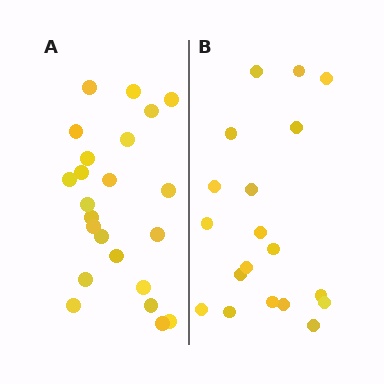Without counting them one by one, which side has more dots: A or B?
Region A (the left region) has more dots.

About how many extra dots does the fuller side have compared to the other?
Region A has about 4 more dots than region B.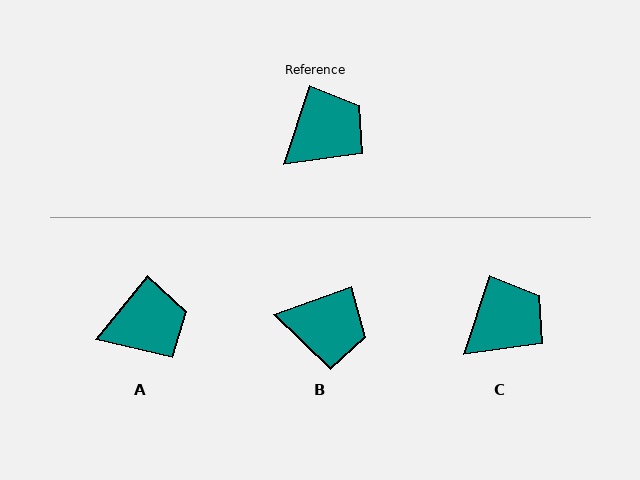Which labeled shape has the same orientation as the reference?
C.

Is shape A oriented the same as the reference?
No, it is off by about 21 degrees.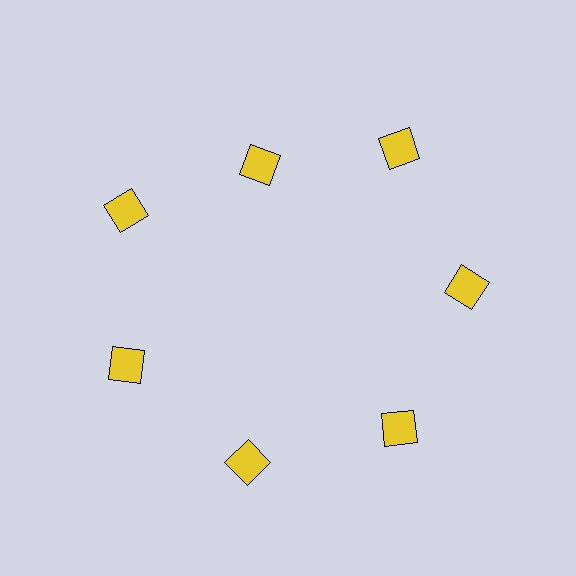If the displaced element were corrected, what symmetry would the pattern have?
It would have 7-fold rotational symmetry — the pattern would map onto itself every 51 degrees.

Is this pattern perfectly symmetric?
No. The 7 yellow squares are arranged in a ring, but one element near the 12 o'clock position is pulled inward toward the center, breaking the 7-fold rotational symmetry.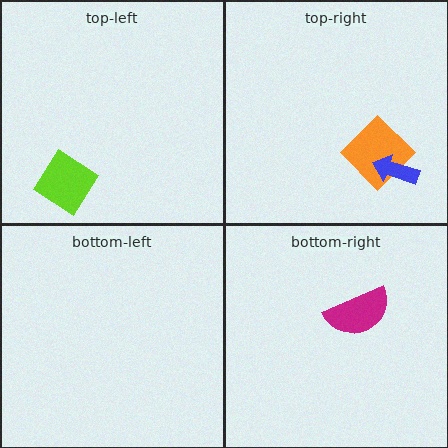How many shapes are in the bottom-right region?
1.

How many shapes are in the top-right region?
2.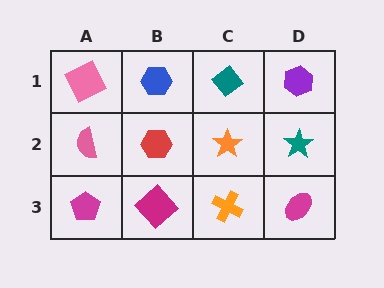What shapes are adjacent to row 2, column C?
A teal diamond (row 1, column C), an orange cross (row 3, column C), a red hexagon (row 2, column B), a teal star (row 2, column D).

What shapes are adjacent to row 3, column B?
A red hexagon (row 2, column B), a magenta pentagon (row 3, column A), an orange cross (row 3, column C).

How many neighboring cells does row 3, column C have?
3.